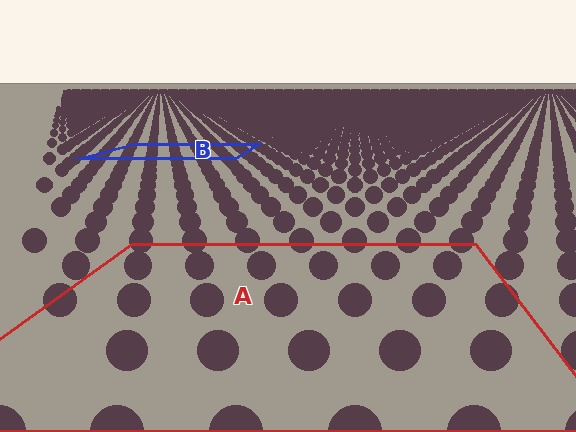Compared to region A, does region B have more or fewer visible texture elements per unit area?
Region B has more texture elements per unit area — they are packed more densely because it is farther away.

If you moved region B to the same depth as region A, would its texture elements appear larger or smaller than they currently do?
They would appear larger. At a closer depth, the same texture elements are projected at a bigger on-screen size.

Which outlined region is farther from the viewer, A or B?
Region B is farther from the viewer — the texture elements inside it appear smaller and more densely packed.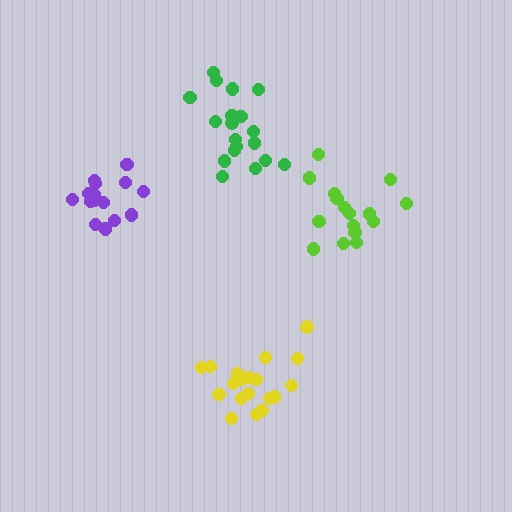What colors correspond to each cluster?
The clusters are colored: yellow, green, lime, purple.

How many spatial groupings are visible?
There are 4 spatial groupings.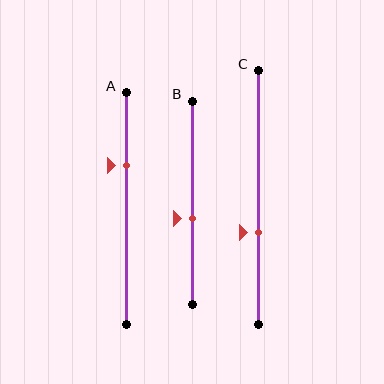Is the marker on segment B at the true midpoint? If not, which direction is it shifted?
No, the marker on segment B is shifted downward by about 8% of the segment length.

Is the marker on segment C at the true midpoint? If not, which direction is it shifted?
No, the marker on segment C is shifted downward by about 14% of the segment length.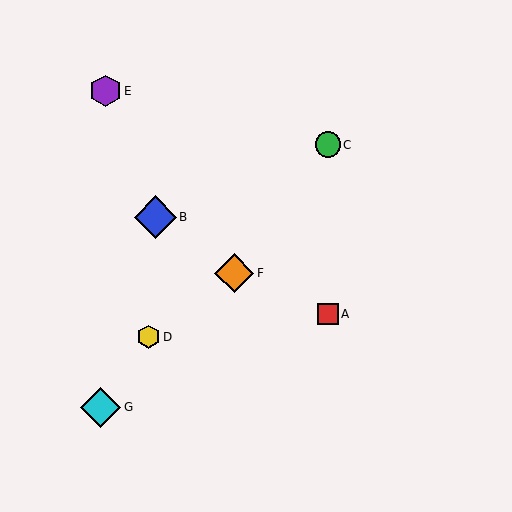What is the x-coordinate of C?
Object C is at x≈328.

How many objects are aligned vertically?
2 objects (A, C) are aligned vertically.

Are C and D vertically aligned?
No, C is at x≈328 and D is at x≈148.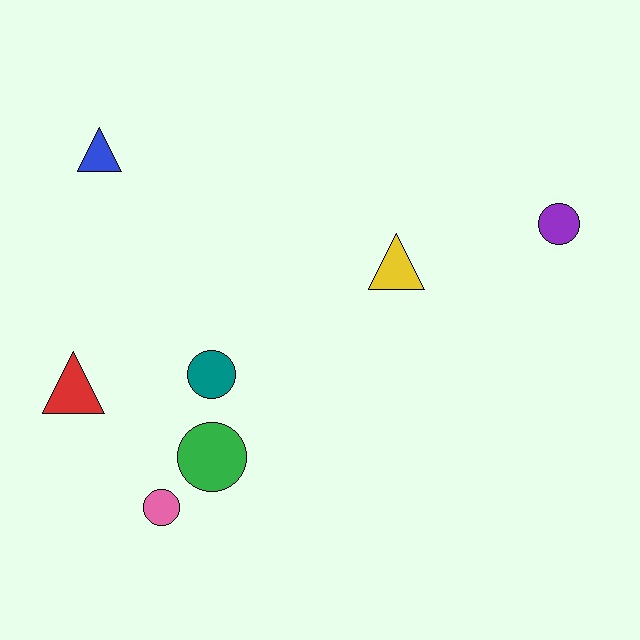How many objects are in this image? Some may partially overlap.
There are 7 objects.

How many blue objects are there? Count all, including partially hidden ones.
There is 1 blue object.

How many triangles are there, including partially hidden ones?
There are 3 triangles.